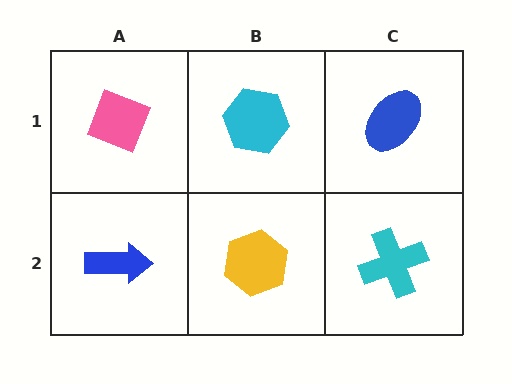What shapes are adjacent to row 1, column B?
A yellow hexagon (row 2, column B), a pink diamond (row 1, column A), a blue ellipse (row 1, column C).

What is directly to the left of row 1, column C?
A cyan hexagon.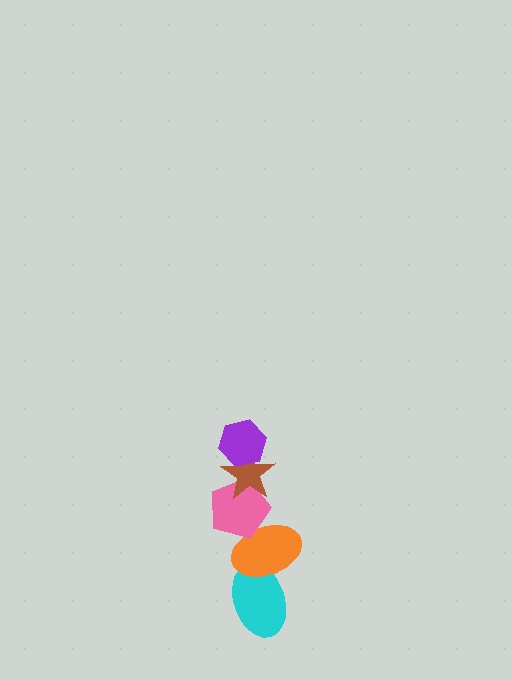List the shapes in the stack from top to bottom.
From top to bottom: the purple hexagon, the brown star, the pink pentagon, the orange ellipse, the cyan ellipse.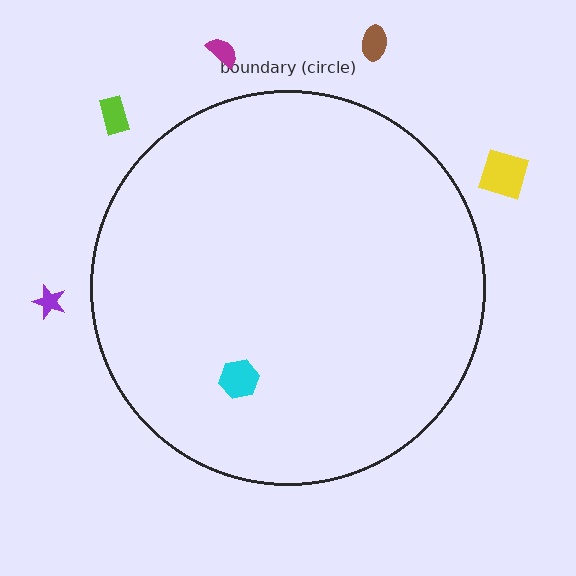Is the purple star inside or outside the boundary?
Outside.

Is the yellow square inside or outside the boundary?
Outside.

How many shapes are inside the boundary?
1 inside, 5 outside.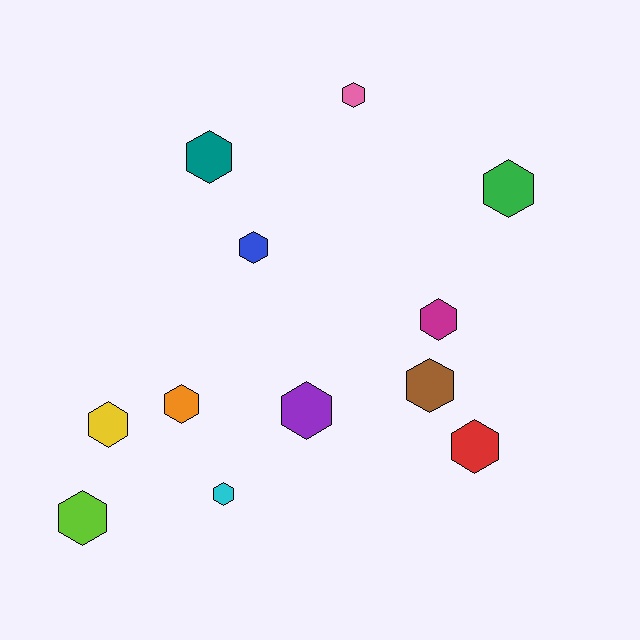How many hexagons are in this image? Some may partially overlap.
There are 12 hexagons.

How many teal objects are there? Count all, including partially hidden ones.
There is 1 teal object.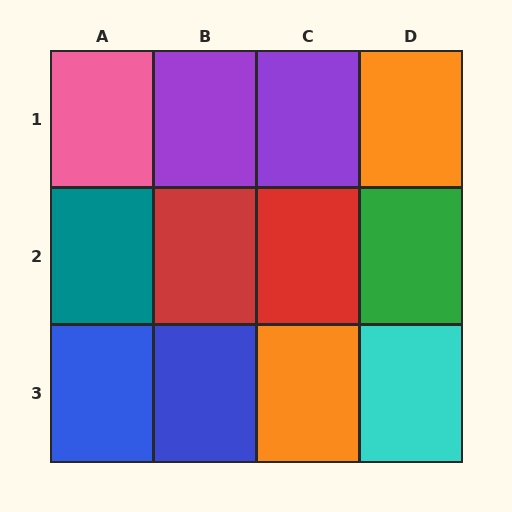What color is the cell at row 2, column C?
Red.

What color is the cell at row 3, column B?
Blue.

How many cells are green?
1 cell is green.